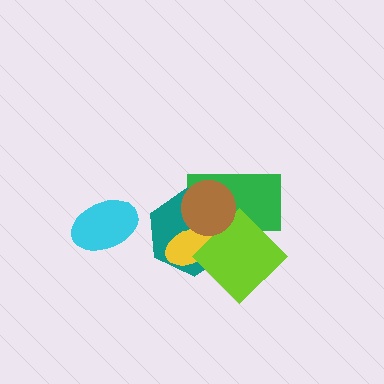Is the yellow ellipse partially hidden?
Yes, it is partially covered by another shape.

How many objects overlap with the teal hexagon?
4 objects overlap with the teal hexagon.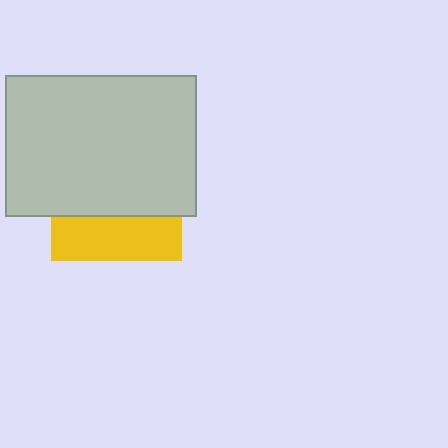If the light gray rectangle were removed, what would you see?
You would see the complete yellow square.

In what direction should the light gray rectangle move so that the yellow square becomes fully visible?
The light gray rectangle should move up. That is the shortest direction to clear the overlap and leave the yellow square fully visible.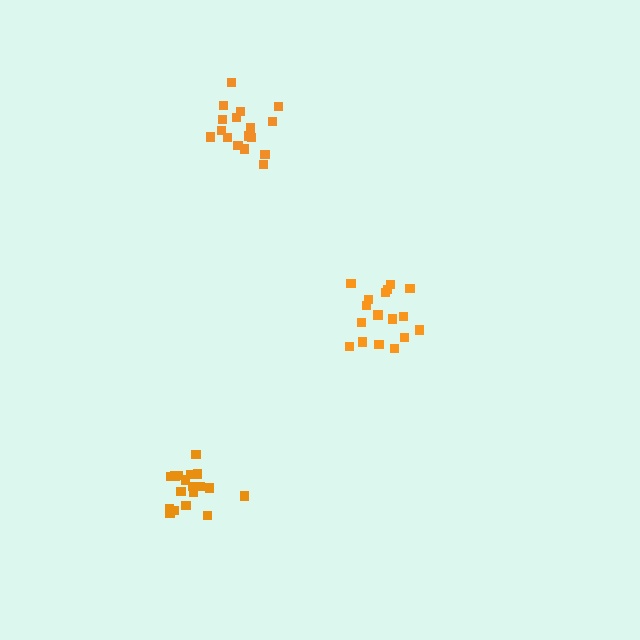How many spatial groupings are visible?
There are 3 spatial groupings.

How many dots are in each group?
Group 1: 18 dots, Group 2: 17 dots, Group 3: 18 dots (53 total).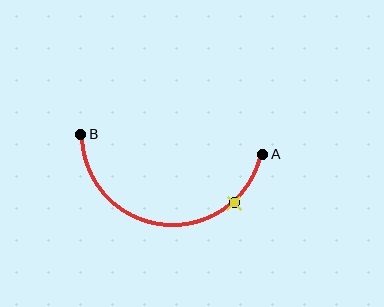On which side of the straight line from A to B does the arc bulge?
The arc bulges below the straight line connecting A and B.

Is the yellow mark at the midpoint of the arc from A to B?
No. The yellow mark lies on the arc but is closer to endpoint A. The arc midpoint would be at the point on the curve equidistant along the arc from both A and B.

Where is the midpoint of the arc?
The arc midpoint is the point on the curve farthest from the straight line joining A and B. It sits below that line.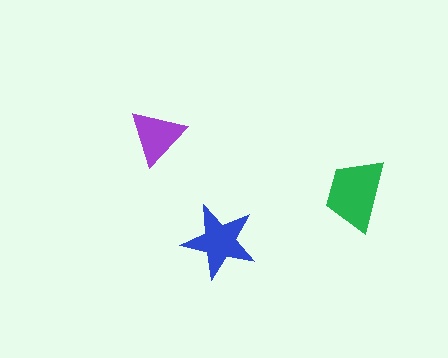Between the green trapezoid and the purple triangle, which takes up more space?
The green trapezoid.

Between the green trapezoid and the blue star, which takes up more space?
The green trapezoid.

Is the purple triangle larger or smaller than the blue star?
Smaller.